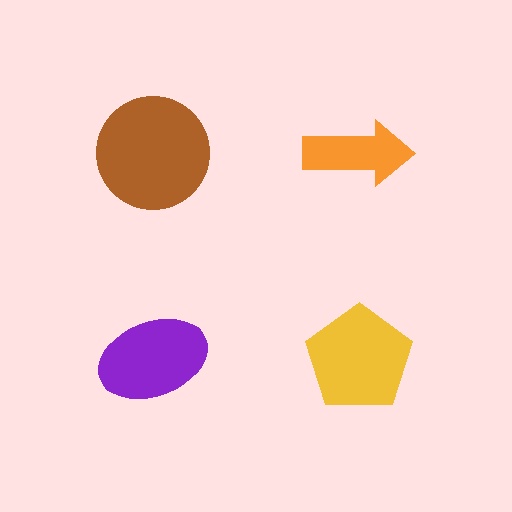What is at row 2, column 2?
A yellow pentagon.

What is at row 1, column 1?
A brown circle.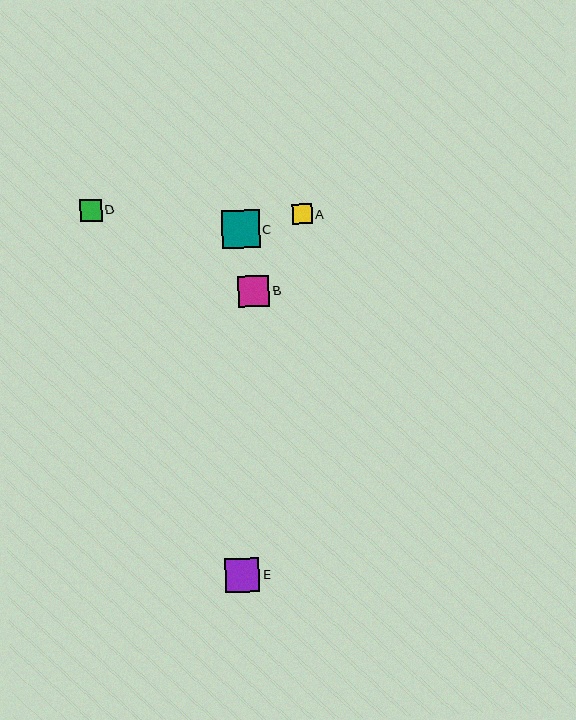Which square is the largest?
Square C is the largest with a size of approximately 38 pixels.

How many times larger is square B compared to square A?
Square B is approximately 1.6 times the size of square A.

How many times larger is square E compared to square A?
Square E is approximately 1.7 times the size of square A.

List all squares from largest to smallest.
From largest to smallest: C, E, B, D, A.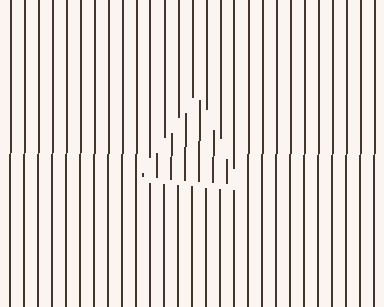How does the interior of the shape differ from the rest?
The interior of the shape contains the same grating, shifted by half a period — the contour is defined by the phase discontinuity where line-ends from the inner and outer gratings abut.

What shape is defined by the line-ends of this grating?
An illusory triangle. The interior of the shape contains the same grating, shifted by half a period — the contour is defined by the phase discontinuity where line-ends from the inner and outer gratings abut.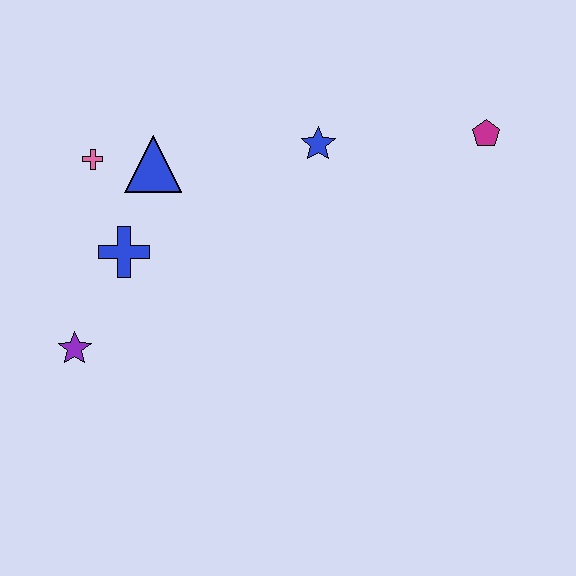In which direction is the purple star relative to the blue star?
The purple star is to the left of the blue star.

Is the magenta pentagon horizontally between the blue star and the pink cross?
No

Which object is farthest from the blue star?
The purple star is farthest from the blue star.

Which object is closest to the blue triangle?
The pink cross is closest to the blue triangle.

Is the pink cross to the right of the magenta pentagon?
No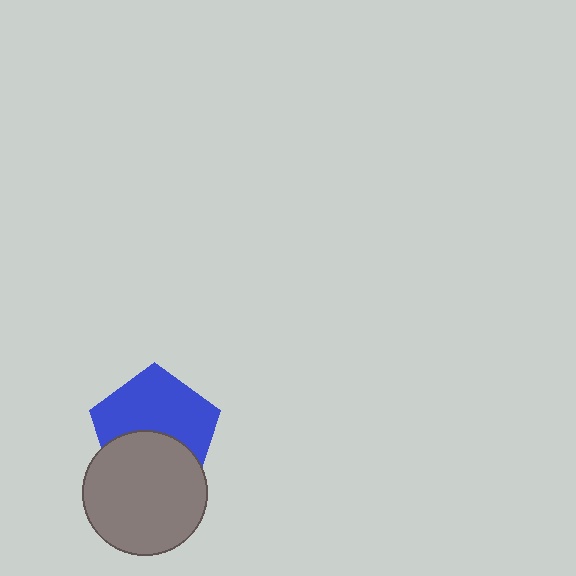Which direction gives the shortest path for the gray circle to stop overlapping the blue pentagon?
Moving down gives the shortest separation.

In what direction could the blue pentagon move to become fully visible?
The blue pentagon could move up. That would shift it out from behind the gray circle entirely.